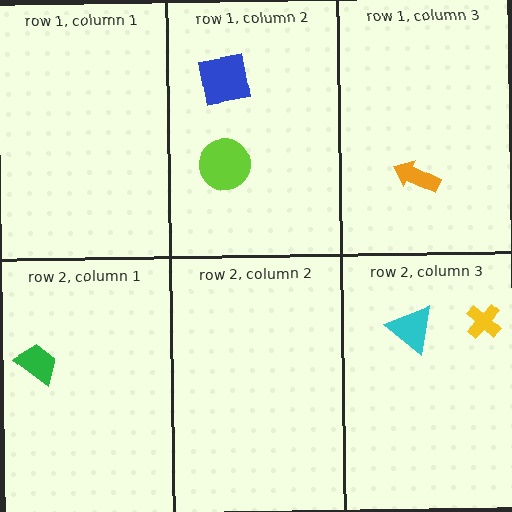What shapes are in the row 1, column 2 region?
The lime circle, the blue square.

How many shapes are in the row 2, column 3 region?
2.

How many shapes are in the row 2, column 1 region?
1.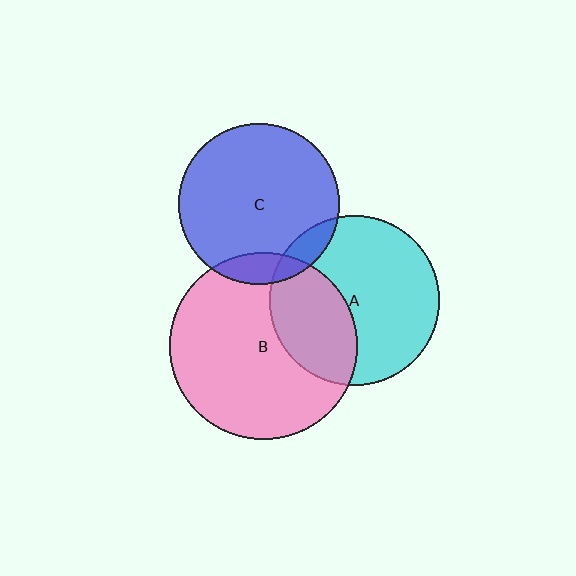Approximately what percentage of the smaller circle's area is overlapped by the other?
Approximately 35%.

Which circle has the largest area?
Circle B (pink).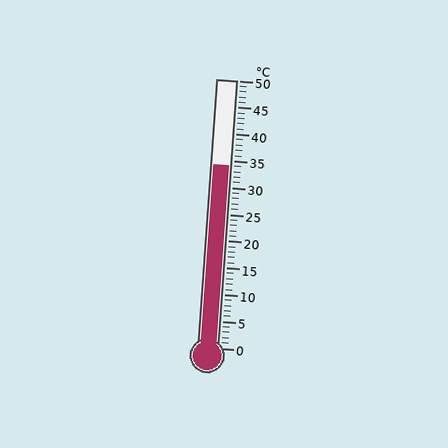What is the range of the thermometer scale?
The thermometer scale ranges from 0°C to 50°C.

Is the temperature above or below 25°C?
The temperature is above 25°C.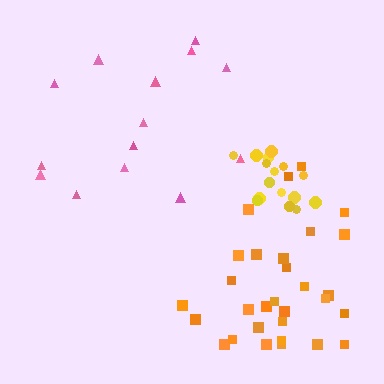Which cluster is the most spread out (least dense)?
Pink.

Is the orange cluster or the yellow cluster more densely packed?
Yellow.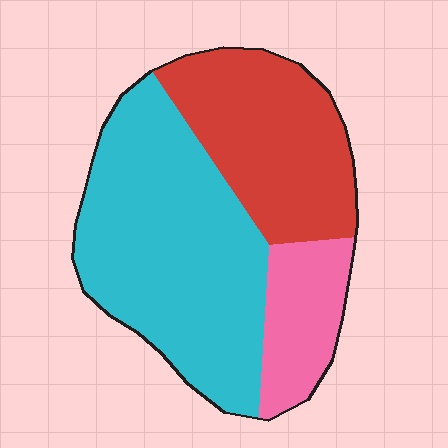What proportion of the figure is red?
Red takes up about one third (1/3) of the figure.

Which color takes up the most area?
Cyan, at roughly 50%.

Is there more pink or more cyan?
Cyan.